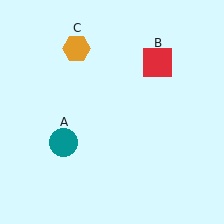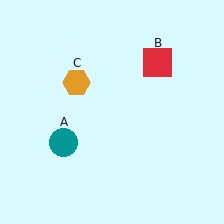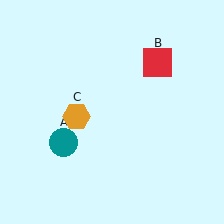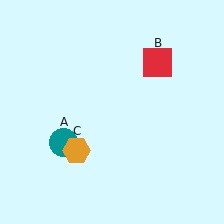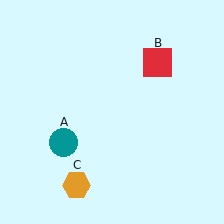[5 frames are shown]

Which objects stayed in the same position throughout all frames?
Teal circle (object A) and red square (object B) remained stationary.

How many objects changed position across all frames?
1 object changed position: orange hexagon (object C).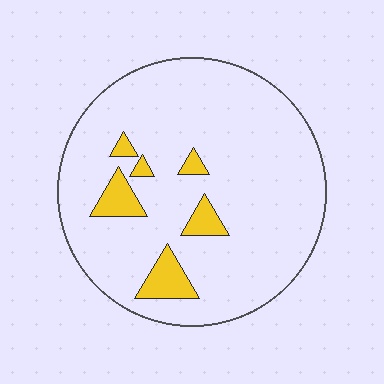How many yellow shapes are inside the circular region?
6.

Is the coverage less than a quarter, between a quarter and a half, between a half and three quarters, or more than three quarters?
Less than a quarter.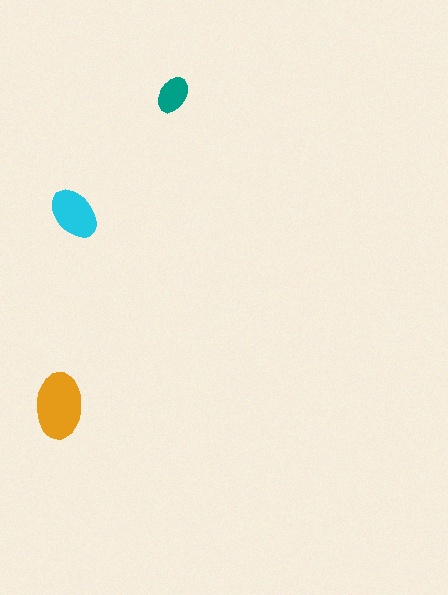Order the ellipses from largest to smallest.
the orange one, the cyan one, the teal one.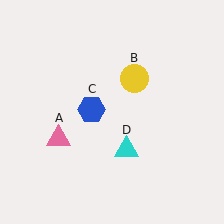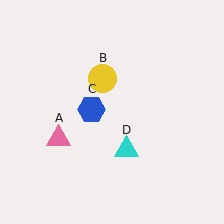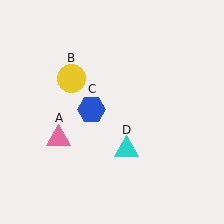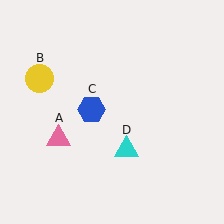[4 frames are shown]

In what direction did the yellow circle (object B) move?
The yellow circle (object B) moved left.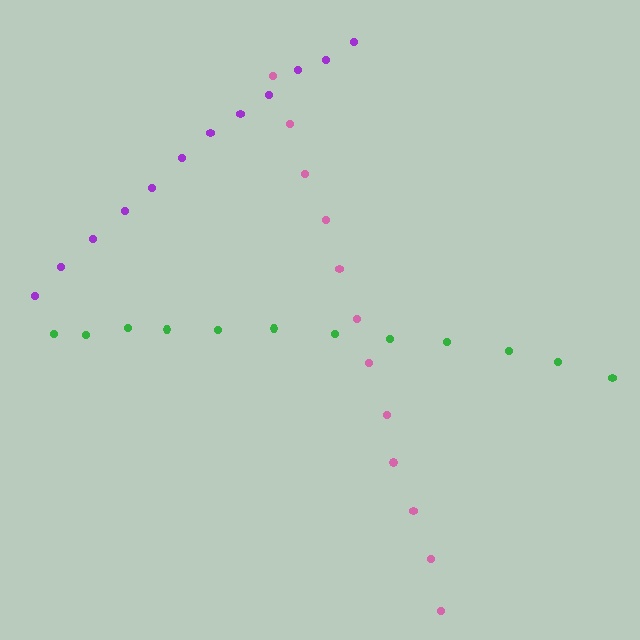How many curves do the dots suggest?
There are 3 distinct paths.